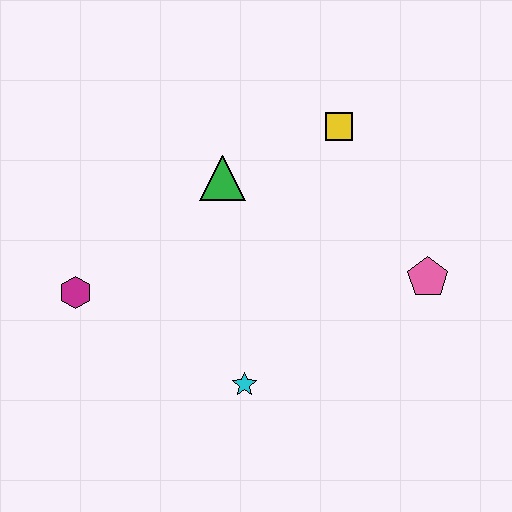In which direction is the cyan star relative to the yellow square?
The cyan star is below the yellow square.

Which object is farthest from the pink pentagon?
The magenta hexagon is farthest from the pink pentagon.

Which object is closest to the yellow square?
The green triangle is closest to the yellow square.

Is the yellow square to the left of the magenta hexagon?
No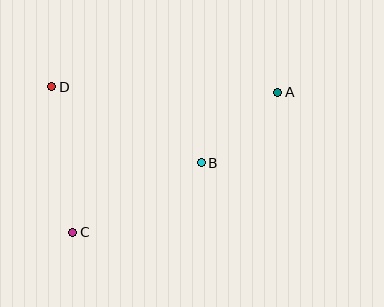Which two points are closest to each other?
Points A and B are closest to each other.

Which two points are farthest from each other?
Points A and C are farthest from each other.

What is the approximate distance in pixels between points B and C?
The distance between B and C is approximately 146 pixels.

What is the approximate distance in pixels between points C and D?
The distance between C and D is approximately 147 pixels.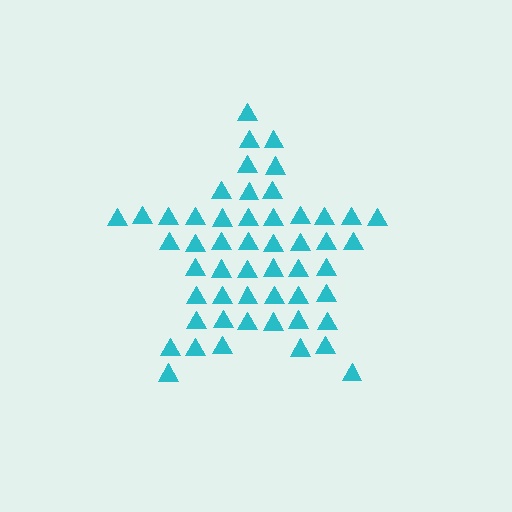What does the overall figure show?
The overall figure shows a star.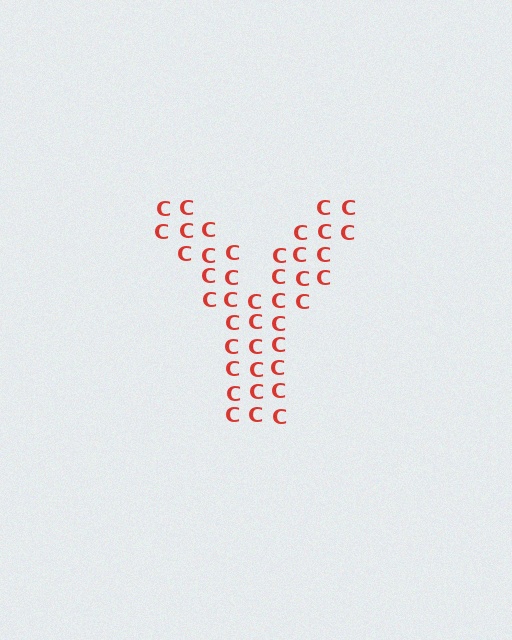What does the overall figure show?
The overall figure shows the letter Y.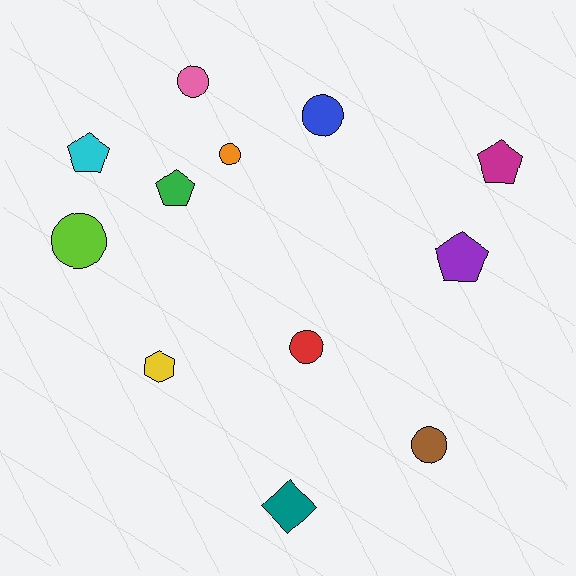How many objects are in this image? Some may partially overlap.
There are 12 objects.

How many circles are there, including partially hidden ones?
There are 6 circles.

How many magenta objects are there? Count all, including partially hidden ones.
There is 1 magenta object.